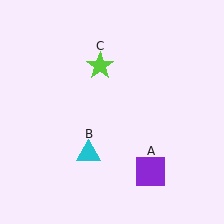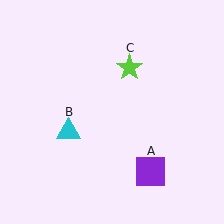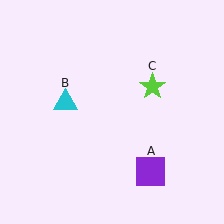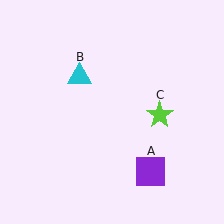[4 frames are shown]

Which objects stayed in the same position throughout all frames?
Purple square (object A) remained stationary.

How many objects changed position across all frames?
2 objects changed position: cyan triangle (object B), lime star (object C).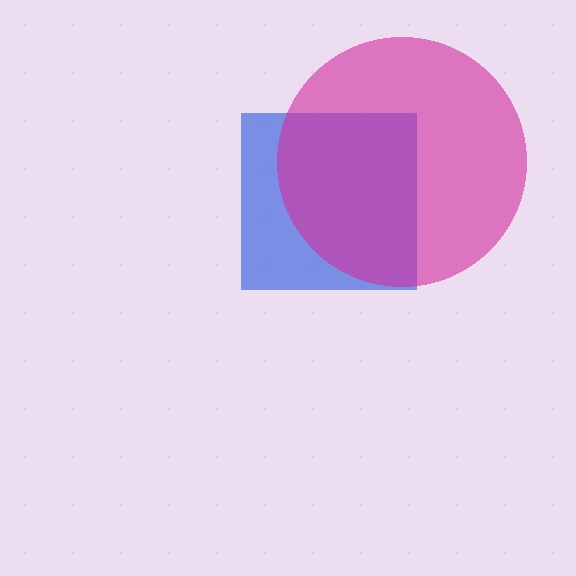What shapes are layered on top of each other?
The layered shapes are: a blue square, a magenta circle.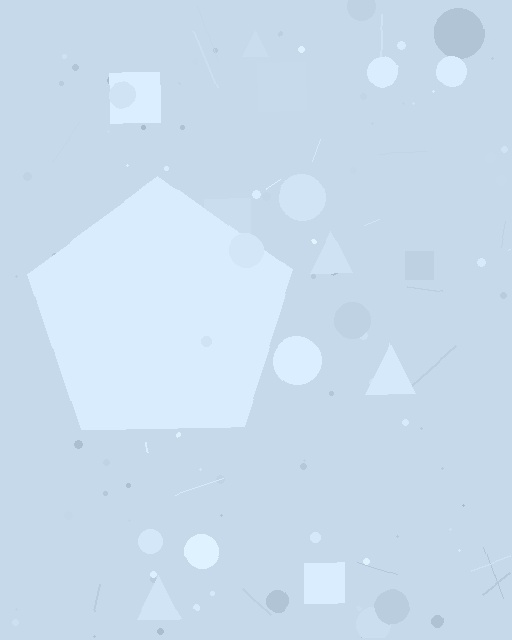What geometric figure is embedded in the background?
A pentagon is embedded in the background.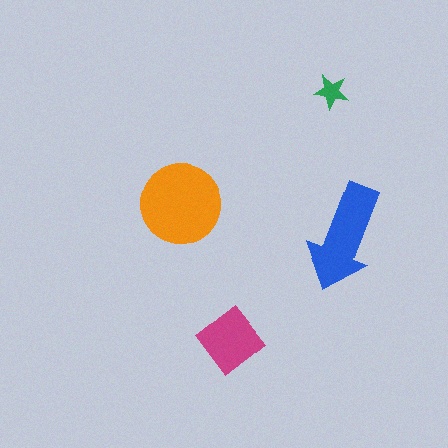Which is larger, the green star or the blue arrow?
The blue arrow.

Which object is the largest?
The orange circle.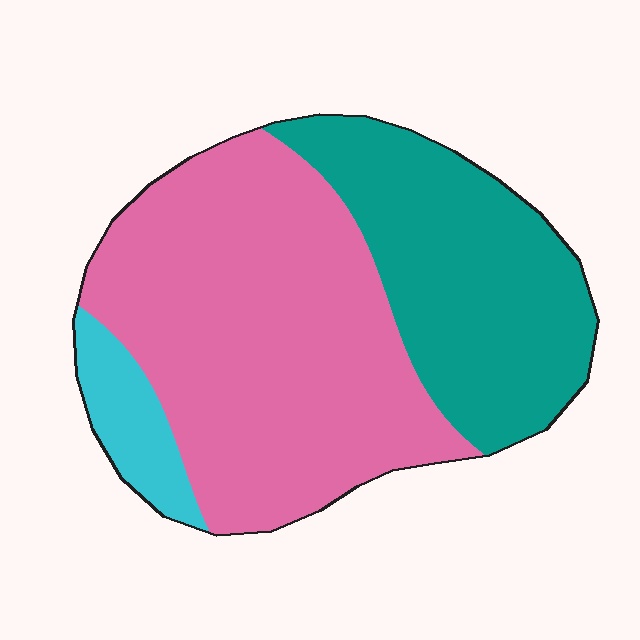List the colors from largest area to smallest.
From largest to smallest: pink, teal, cyan.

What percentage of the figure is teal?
Teal takes up about one third (1/3) of the figure.